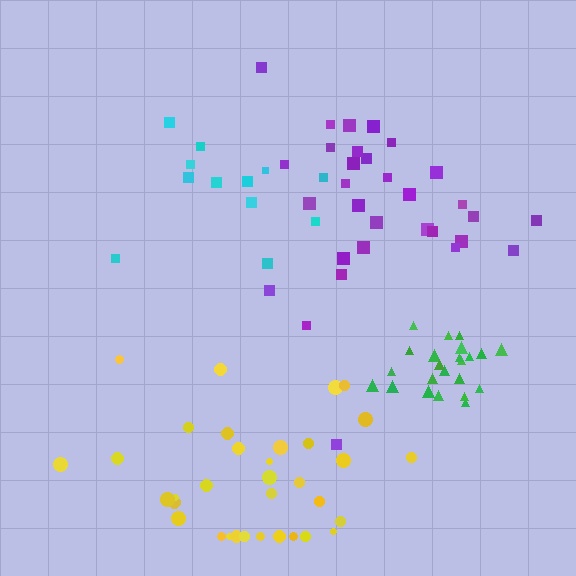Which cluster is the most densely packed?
Green.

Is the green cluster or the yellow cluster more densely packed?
Green.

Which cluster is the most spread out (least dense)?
Cyan.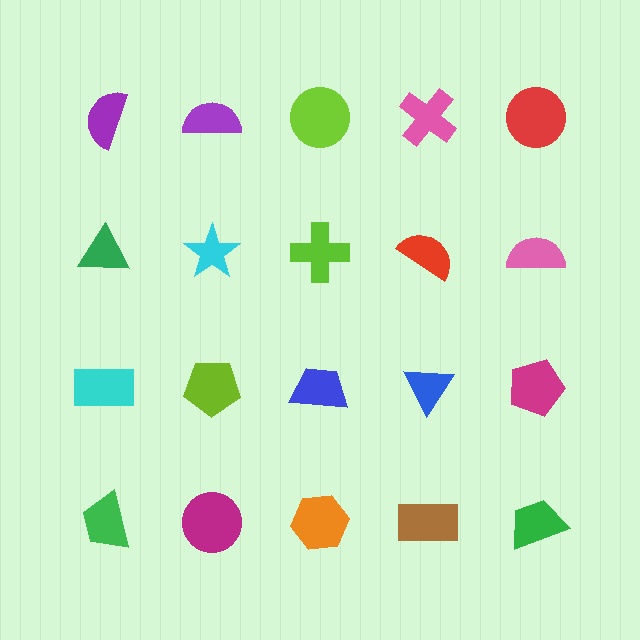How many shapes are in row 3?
5 shapes.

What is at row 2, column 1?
A green triangle.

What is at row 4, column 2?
A magenta circle.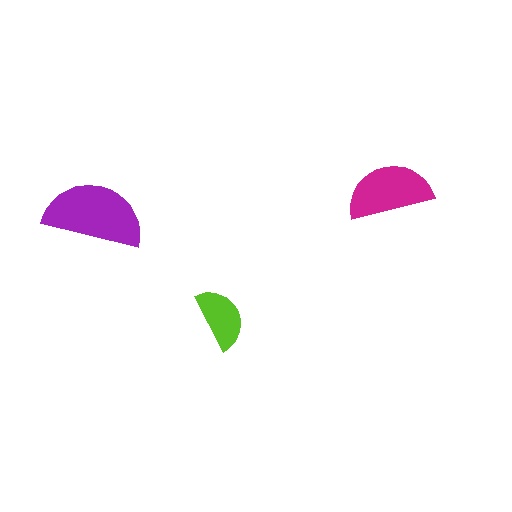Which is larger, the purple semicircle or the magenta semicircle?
The purple one.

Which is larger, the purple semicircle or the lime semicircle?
The purple one.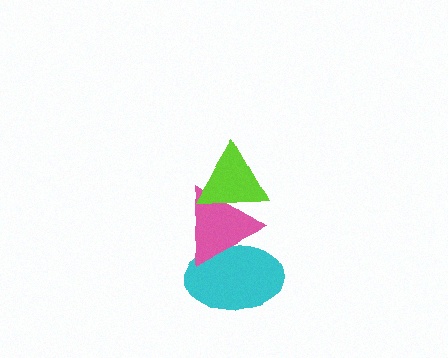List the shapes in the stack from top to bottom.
From top to bottom: the lime triangle, the pink triangle, the cyan ellipse.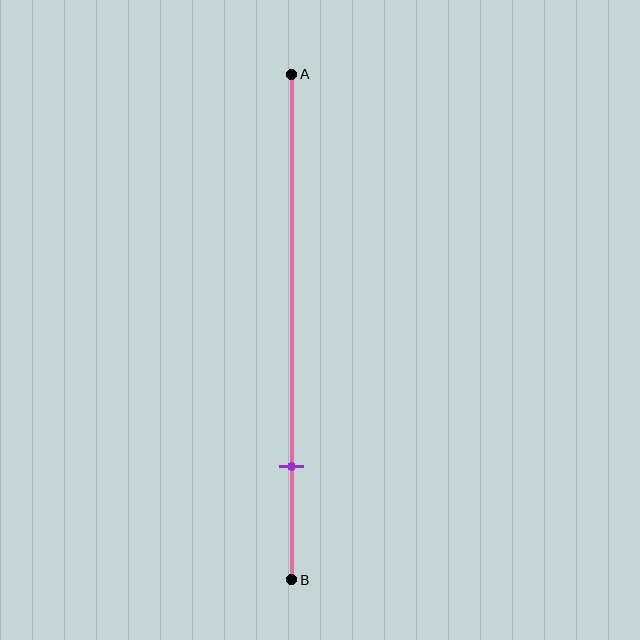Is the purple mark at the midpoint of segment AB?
No, the mark is at about 80% from A, not at the 50% midpoint.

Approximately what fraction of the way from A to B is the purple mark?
The purple mark is approximately 80% of the way from A to B.